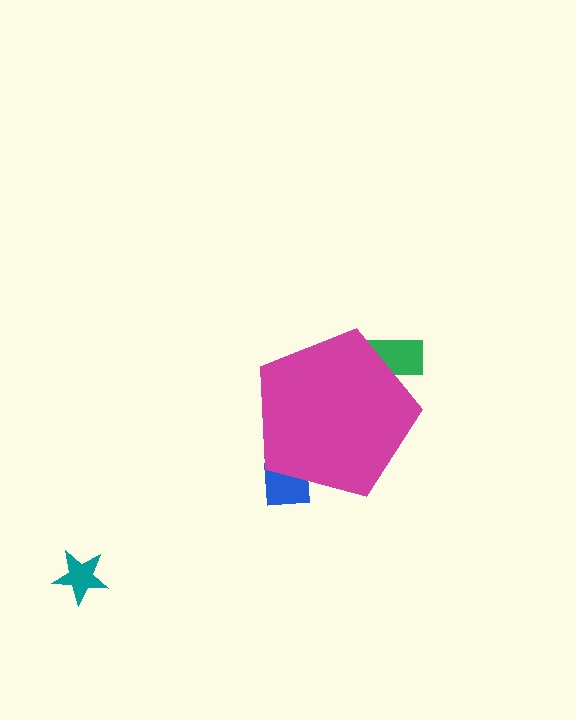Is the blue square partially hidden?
Yes, the blue square is partially hidden behind the magenta pentagon.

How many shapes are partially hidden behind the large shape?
2 shapes are partially hidden.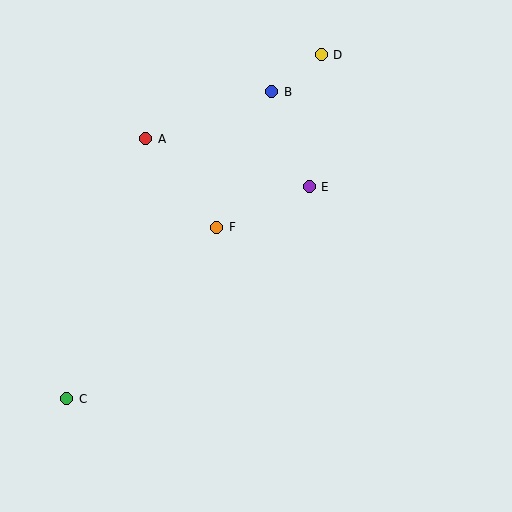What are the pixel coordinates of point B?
Point B is at (272, 92).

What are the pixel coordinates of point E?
Point E is at (309, 187).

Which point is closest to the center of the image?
Point F at (217, 227) is closest to the center.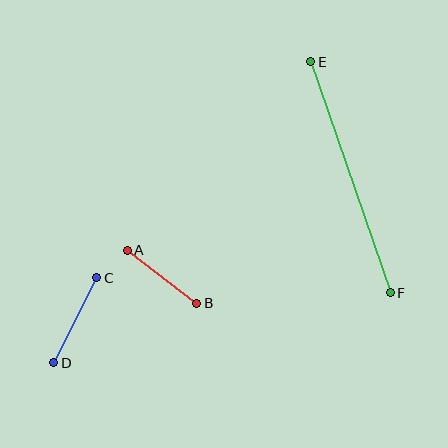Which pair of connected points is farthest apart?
Points E and F are farthest apart.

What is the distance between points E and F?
The distance is approximately 244 pixels.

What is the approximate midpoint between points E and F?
The midpoint is at approximately (351, 177) pixels.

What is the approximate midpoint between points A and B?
The midpoint is at approximately (162, 277) pixels.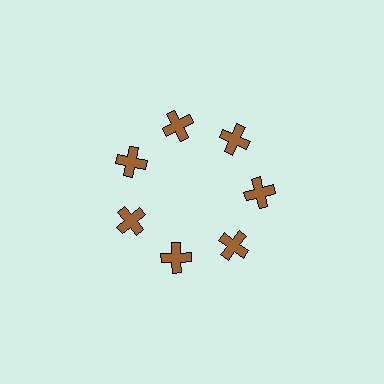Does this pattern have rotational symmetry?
Yes, this pattern has 7-fold rotational symmetry. It looks the same after rotating 51 degrees around the center.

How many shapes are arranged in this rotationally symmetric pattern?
There are 7 shapes, arranged in 7 groups of 1.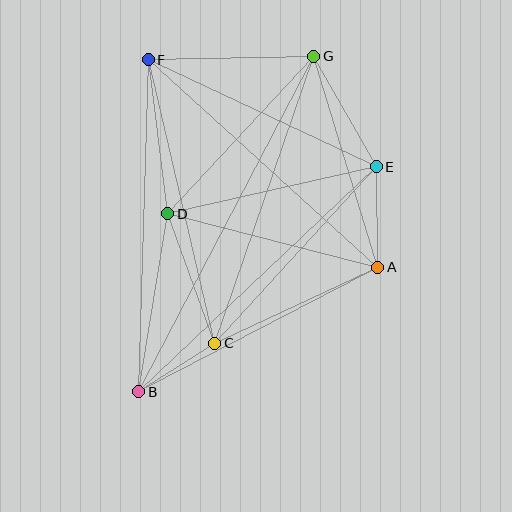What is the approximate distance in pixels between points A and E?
The distance between A and E is approximately 100 pixels.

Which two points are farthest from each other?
Points B and G are farthest from each other.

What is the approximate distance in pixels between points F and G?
The distance between F and G is approximately 166 pixels.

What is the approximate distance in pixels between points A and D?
The distance between A and D is approximately 216 pixels.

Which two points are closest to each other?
Points B and C are closest to each other.